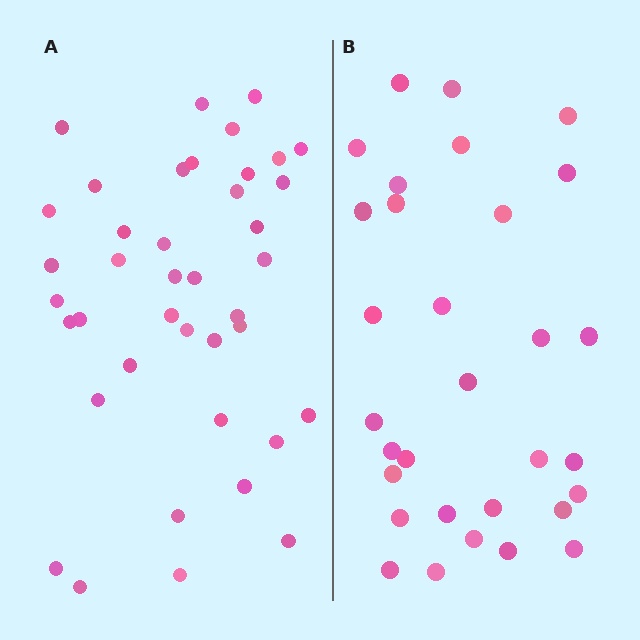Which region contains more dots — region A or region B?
Region A (the left region) has more dots.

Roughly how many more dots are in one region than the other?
Region A has roughly 8 or so more dots than region B.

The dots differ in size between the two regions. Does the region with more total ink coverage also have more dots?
No. Region B has more total ink coverage because its dots are larger, but region A actually contains more individual dots. Total area can be misleading — the number of items is what matters here.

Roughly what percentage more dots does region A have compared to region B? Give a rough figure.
About 30% more.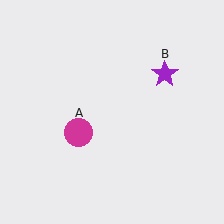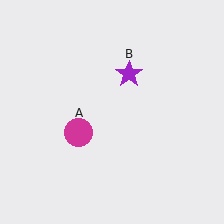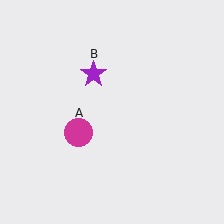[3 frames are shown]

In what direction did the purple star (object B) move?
The purple star (object B) moved left.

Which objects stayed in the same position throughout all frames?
Magenta circle (object A) remained stationary.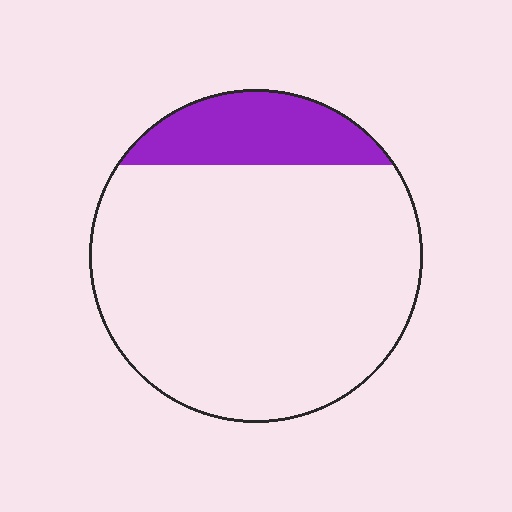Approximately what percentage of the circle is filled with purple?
Approximately 15%.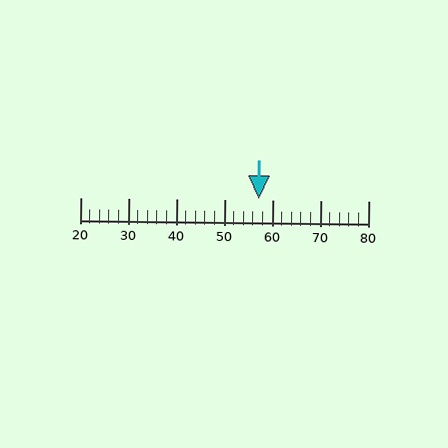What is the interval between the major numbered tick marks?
The major tick marks are spaced 10 units apart.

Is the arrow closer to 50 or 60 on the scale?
The arrow is closer to 60.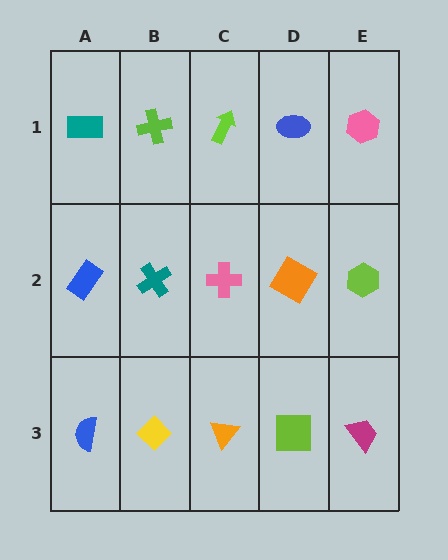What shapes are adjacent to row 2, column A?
A teal rectangle (row 1, column A), a blue semicircle (row 3, column A), a teal cross (row 2, column B).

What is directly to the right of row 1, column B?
A lime arrow.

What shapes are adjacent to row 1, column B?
A teal cross (row 2, column B), a teal rectangle (row 1, column A), a lime arrow (row 1, column C).